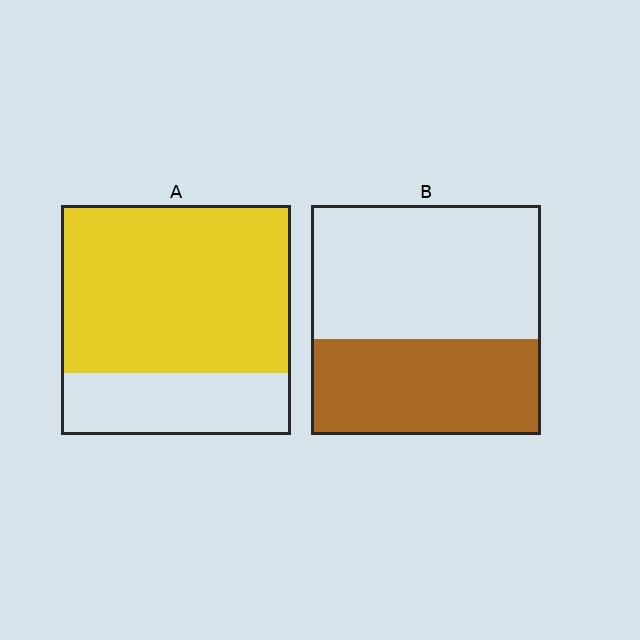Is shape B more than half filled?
No.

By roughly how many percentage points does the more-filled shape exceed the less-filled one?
By roughly 30 percentage points (A over B).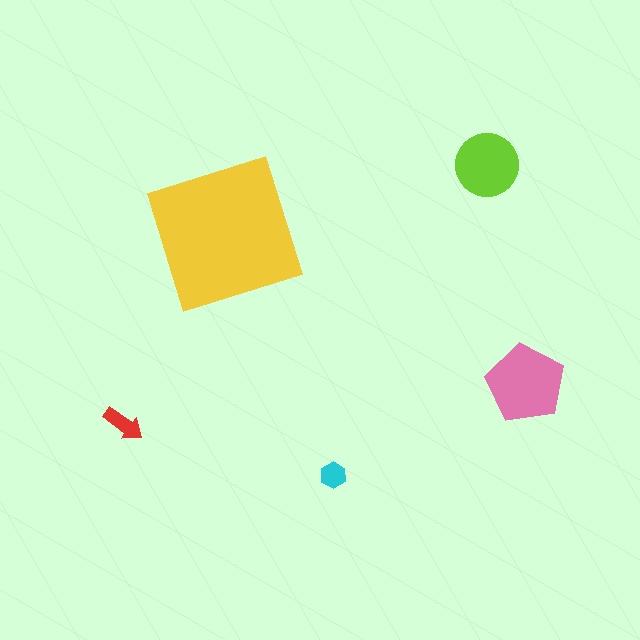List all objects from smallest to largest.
The cyan hexagon, the red arrow, the lime circle, the pink pentagon, the yellow square.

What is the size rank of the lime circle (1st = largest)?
3rd.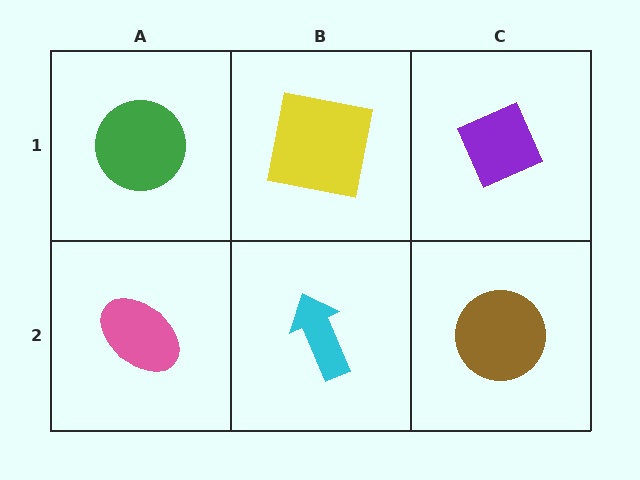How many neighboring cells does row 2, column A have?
2.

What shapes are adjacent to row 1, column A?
A pink ellipse (row 2, column A), a yellow square (row 1, column B).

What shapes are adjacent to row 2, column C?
A purple diamond (row 1, column C), a cyan arrow (row 2, column B).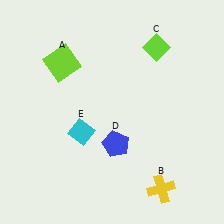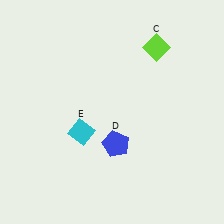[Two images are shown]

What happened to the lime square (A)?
The lime square (A) was removed in Image 2. It was in the top-left area of Image 1.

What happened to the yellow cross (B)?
The yellow cross (B) was removed in Image 2. It was in the bottom-right area of Image 1.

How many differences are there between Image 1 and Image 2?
There are 2 differences between the two images.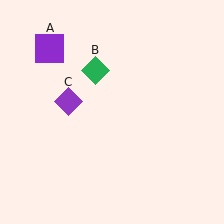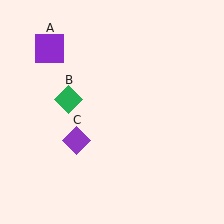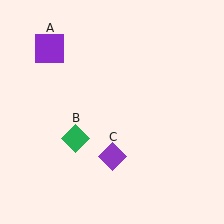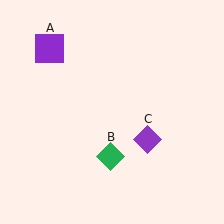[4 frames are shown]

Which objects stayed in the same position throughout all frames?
Purple square (object A) remained stationary.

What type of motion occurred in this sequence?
The green diamond (object B), purple diamond (object C) rotated counterclockwise around the center of the scene.